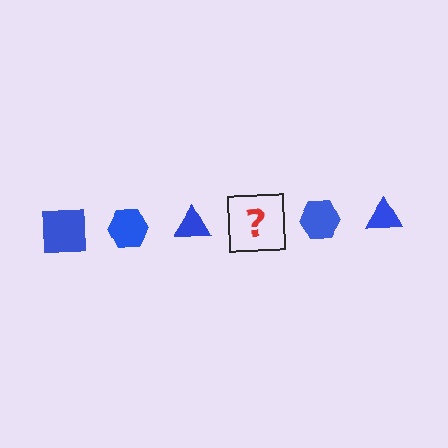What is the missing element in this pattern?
The missing element is a blue square.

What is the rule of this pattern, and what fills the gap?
The rule is that the pattern cycles through square, hexagon, triangle shapes in blue. The gap should be filled with a blue square.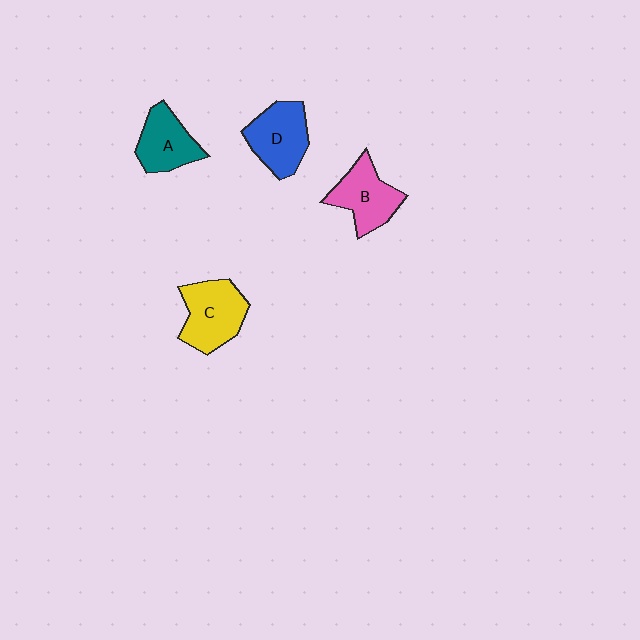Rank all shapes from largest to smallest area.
From largest to smallest: C (yellow), D (blue), B (pink), A (teal).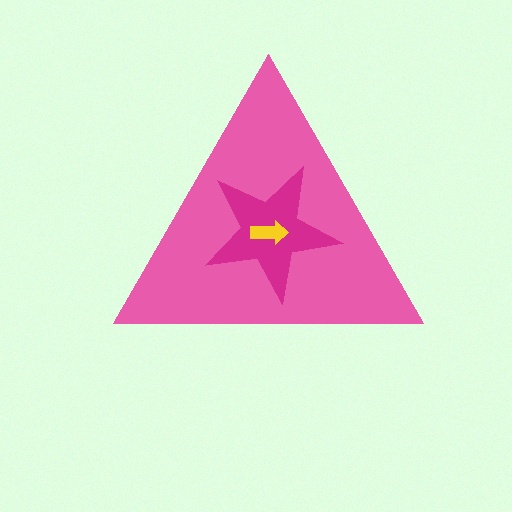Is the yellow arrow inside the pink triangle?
Yes.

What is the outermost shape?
The pink triangle.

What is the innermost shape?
The yellow arrow.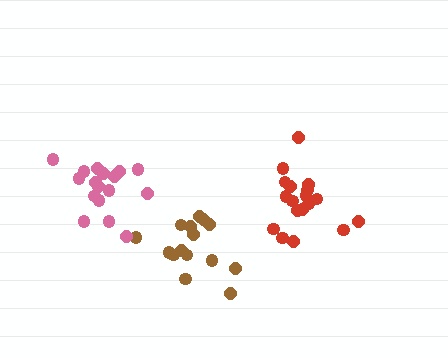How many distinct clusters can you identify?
There are 3 distinct clusters.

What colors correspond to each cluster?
The clusters are colored: brown, pink, red.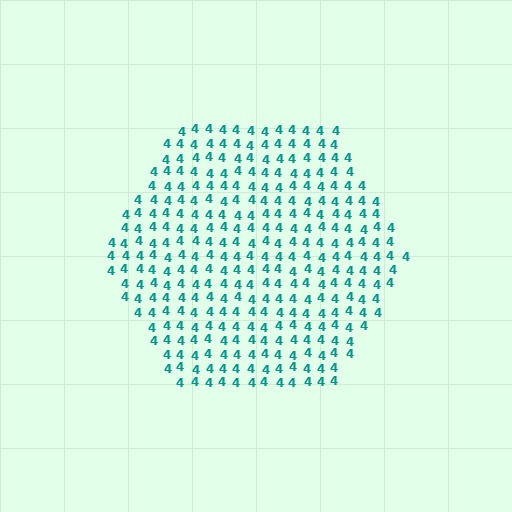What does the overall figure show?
The overall figure shows a hexagon.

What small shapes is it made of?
It is made of small digit 4's.